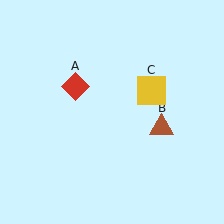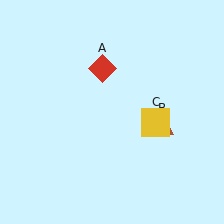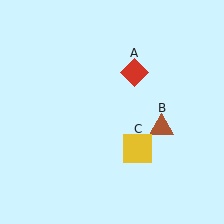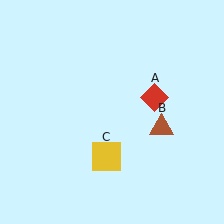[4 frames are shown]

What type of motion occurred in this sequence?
The red diamond (object A), yellow square (object C) rotated clockwise around the center of the scene.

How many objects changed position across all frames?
2 objects changed position: red diamond (object A), yellow square (object C).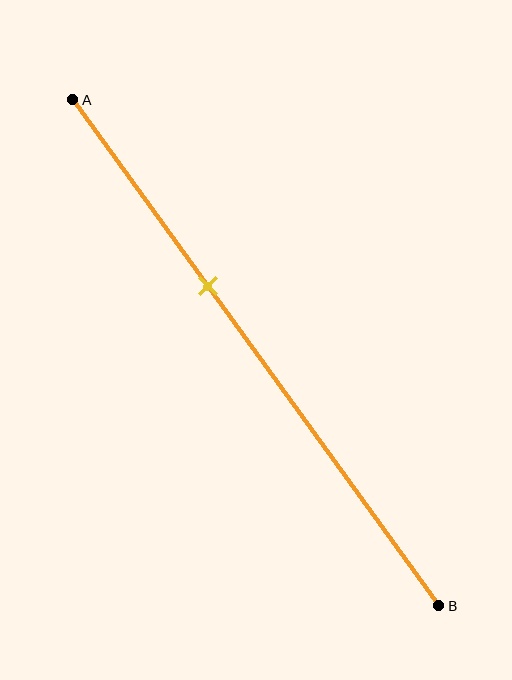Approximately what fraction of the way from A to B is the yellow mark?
The yellow mark is approximately 35% of the way from A to B.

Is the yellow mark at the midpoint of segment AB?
No, the mark is at about 35% from A, not at the 50% midpoint.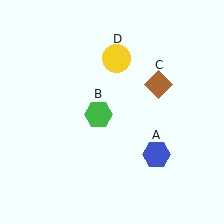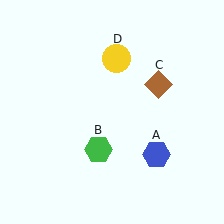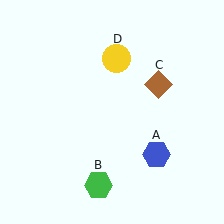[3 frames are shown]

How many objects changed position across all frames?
1 object changed position: green hexagon (object B).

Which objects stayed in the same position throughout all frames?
Blue hexagon (object A) and brown diamond (object C) and yellow circle (object D) remained stationary.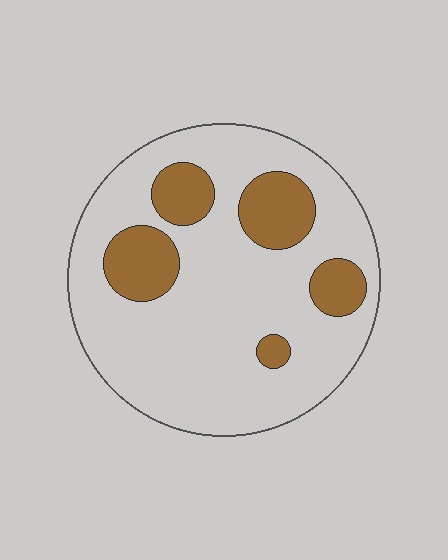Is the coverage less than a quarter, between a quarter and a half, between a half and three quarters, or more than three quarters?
Less than a quarter.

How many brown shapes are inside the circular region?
5.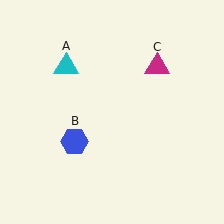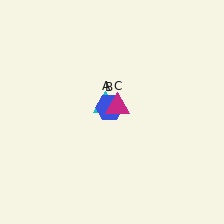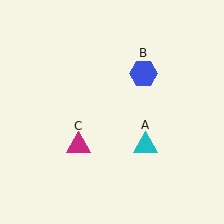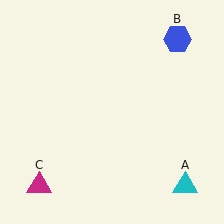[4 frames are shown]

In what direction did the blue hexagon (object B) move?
The blue hexagon (object B) moved up and to the right.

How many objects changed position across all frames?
3 objects changed position: cyan triangle (object A), blue hexagon (object B), magenta triangle (object C).